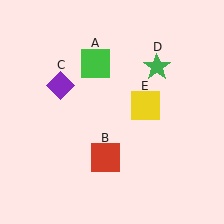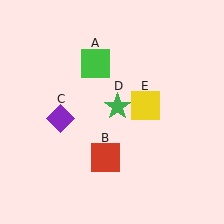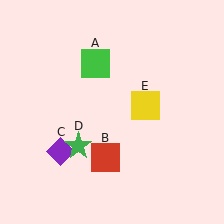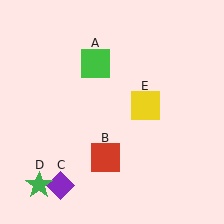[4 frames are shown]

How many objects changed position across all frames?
2 objects changed position: purple diamond (object C), green star (object D).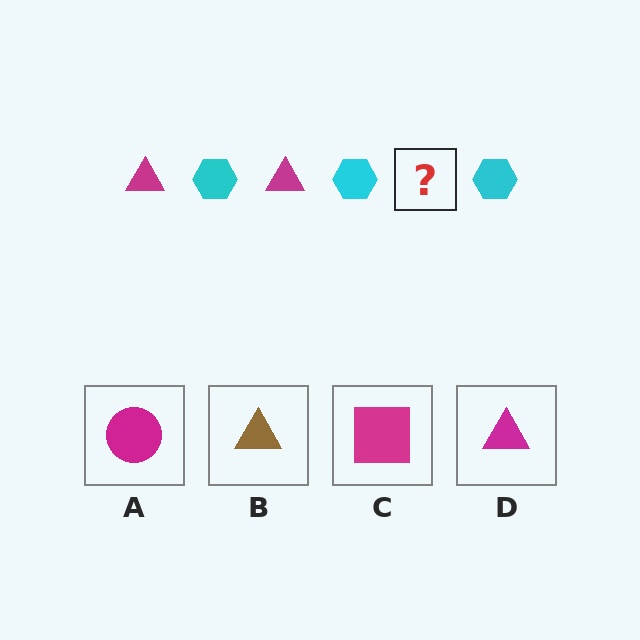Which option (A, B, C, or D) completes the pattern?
D.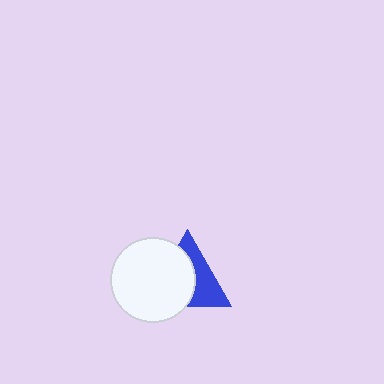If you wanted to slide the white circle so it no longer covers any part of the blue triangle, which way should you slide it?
Slide it left — that is the most direct way to separate the two shapes.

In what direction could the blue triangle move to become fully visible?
The blue triangle could move right. That would shift it out from behind the white circle entirely.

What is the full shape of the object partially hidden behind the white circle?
The partially hidden object is a blue triangle.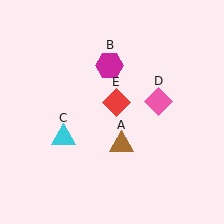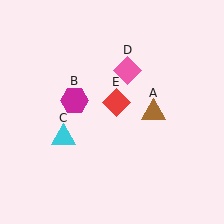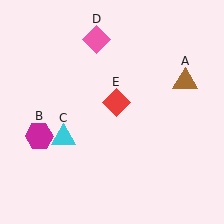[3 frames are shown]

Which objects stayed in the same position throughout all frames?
Cyan triangle (object C) and red diamond (object E) remained stationary.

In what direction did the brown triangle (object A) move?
The brown triangle (object A) moved up and to the right.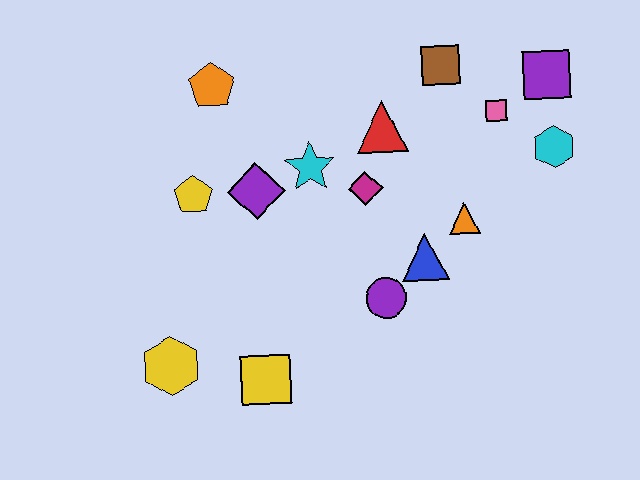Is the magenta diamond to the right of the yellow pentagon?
Yes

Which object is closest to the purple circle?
The blue triangle is closest to the purple circle.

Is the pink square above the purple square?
No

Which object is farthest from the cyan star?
The purple square is farthest from the cyan star.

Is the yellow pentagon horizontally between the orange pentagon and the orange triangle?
No